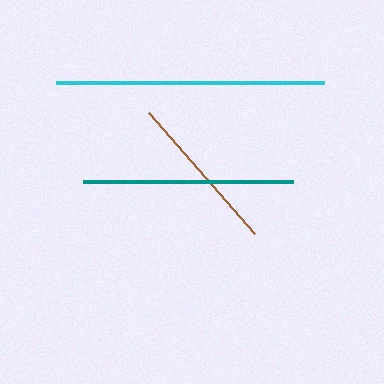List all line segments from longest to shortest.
From longest to shortest: cyan, teal, brown.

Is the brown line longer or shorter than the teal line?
The teal line is longer than the brown line.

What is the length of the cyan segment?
The cyan segment is approximately 268 pixels long.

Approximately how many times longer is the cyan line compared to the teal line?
The cyan line is approximately 1.3 times the length of the teal line.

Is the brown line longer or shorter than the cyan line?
The cyan line is longer than the brown line.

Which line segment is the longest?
The cyan line is the longest at approximately 268 pixels.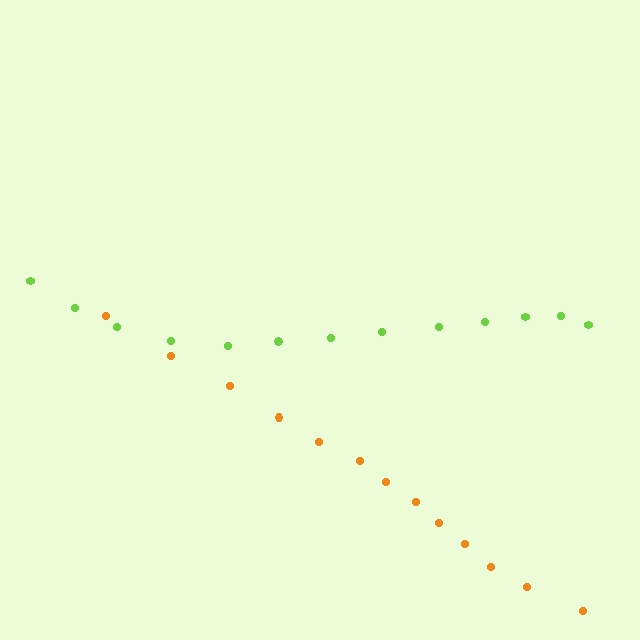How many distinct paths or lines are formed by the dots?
There are 2 distinct paths.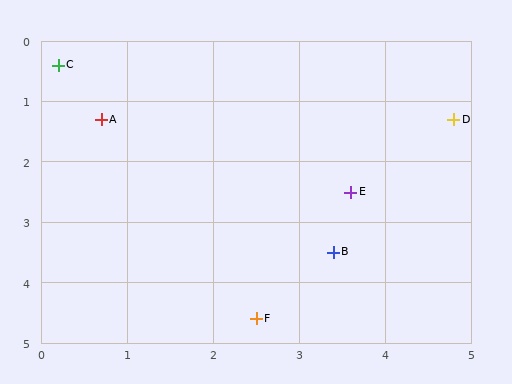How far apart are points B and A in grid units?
Points B and A are about 3.5 grid units apart.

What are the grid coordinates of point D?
Point D is at approximately (4.8, 1.3).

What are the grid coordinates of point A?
Point A is at approximately (0.7, 1.3).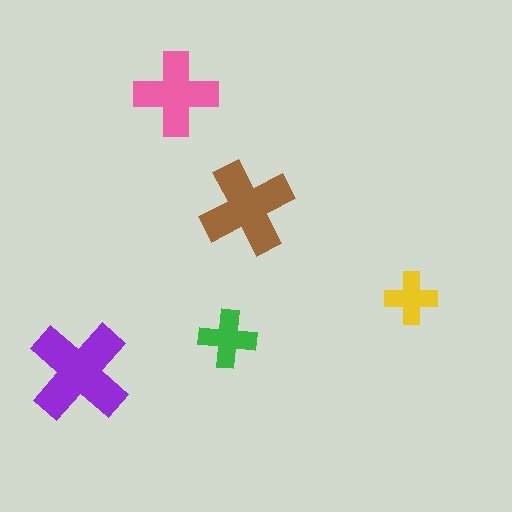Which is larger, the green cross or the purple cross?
The purple one.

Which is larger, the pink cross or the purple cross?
The purple one.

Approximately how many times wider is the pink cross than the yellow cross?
About 1.5 times wider.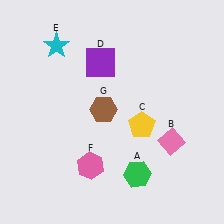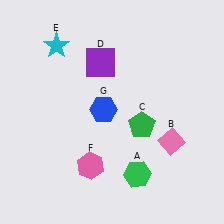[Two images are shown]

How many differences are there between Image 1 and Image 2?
There are 2 differences between the two images.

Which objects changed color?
C changed from yellow to green. G changed from brown to blue.